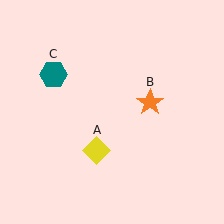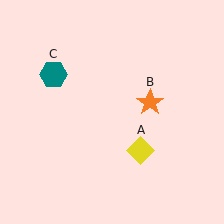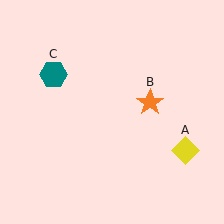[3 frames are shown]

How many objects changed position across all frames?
1 object changed position: yellow diamond (object A).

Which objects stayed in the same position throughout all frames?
Orange star (object B) and teal hexagon (object C) remained stationary.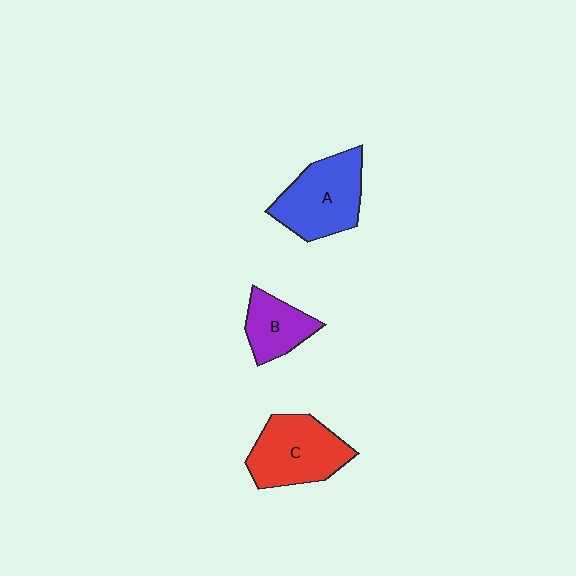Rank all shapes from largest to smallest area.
From largest to smallest: C (red), A (blue), B (purple).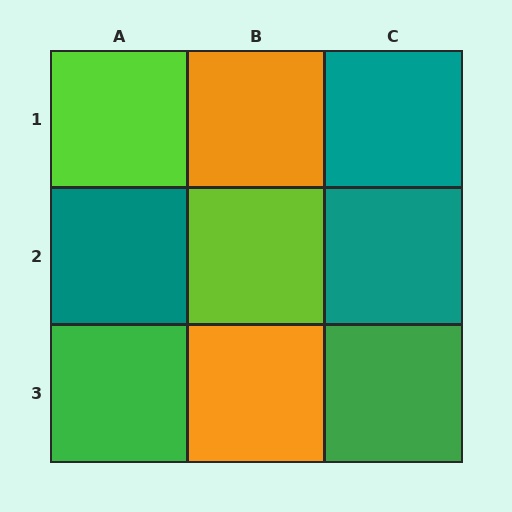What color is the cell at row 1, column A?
Lime.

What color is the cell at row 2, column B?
Lime.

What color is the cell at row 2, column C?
Teal.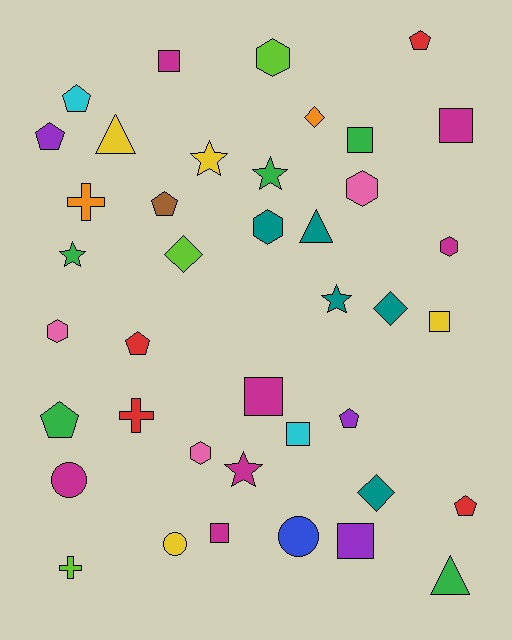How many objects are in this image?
There are 40 objects.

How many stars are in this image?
There are 5 stars.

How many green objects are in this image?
There are 5 green objects.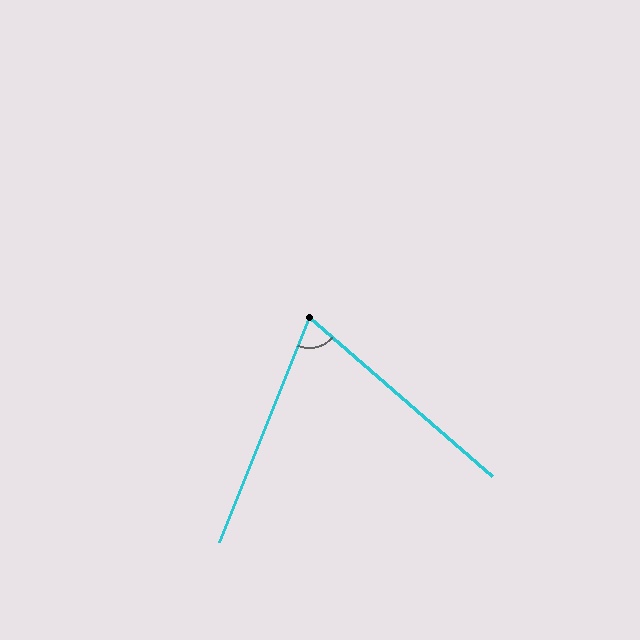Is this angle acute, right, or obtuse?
It is acute.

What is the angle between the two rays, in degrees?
Approximately 71 degrees.